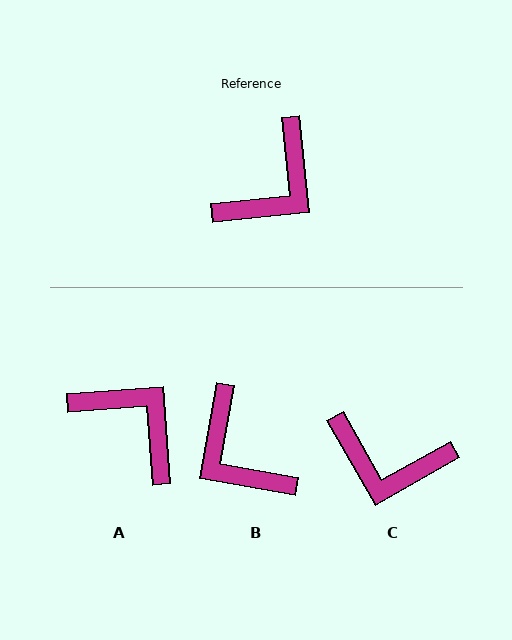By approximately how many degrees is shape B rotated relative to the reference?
Approximately 106 degrees clockwise.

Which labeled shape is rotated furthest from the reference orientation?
B, about 106 degrees away.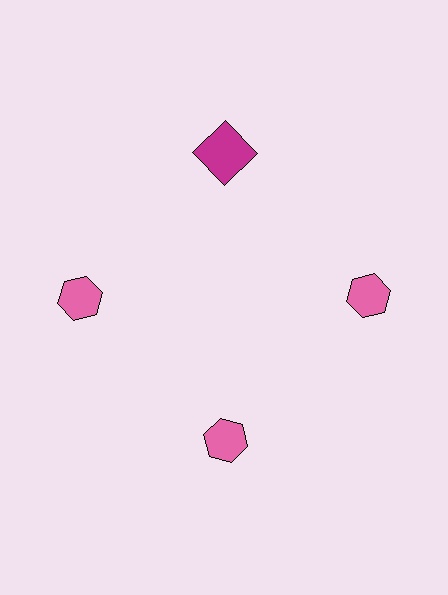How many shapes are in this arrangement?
There are 4 shapes arranged in a ring pattern.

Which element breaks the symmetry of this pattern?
The magenta square at roughly the 12 o'clock position breaks the symmetry. All other shapes are pink hexagons.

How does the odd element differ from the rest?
It differs in both color (magenta instead of pink) and shape (square instead of hexagon).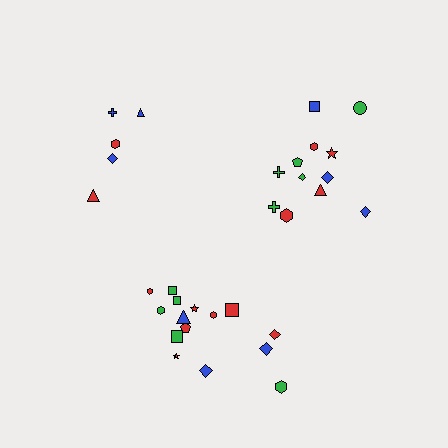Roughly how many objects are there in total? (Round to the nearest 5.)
Roughly 30 objects in total.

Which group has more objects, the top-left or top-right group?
The top-right group.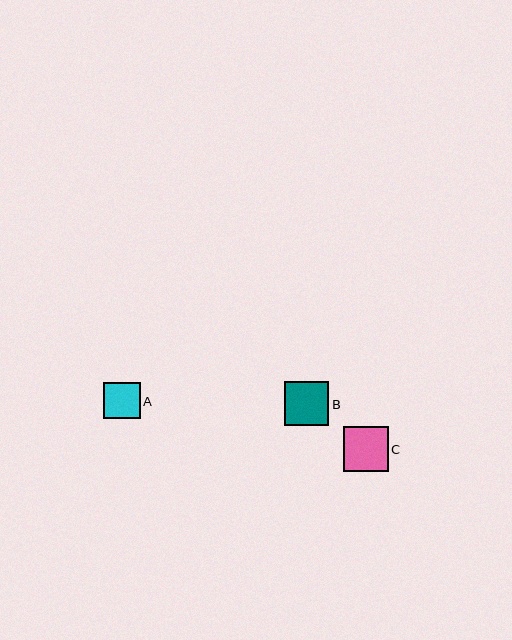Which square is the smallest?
Square A is the smallest with a size of approximately 36 pixels.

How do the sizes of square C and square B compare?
Square C and square B are approximately the same size.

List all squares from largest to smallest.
From largest to smallest: C, B, A.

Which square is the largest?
Square C is the largest with a size of approximately 45 pixels.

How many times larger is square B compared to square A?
Square B is approximately 1.2 times the size of square A.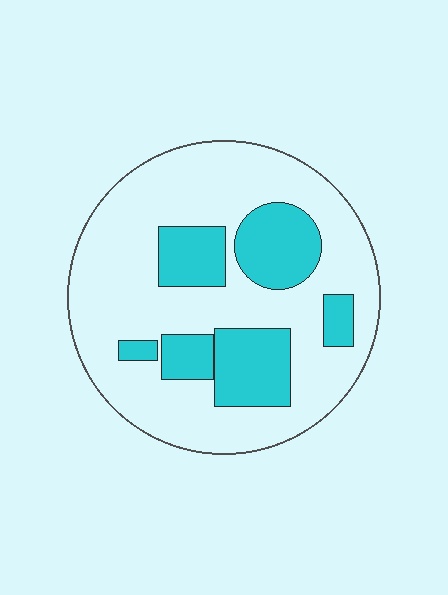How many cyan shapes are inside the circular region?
6.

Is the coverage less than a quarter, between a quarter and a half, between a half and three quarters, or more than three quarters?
Between a quarter and a half.